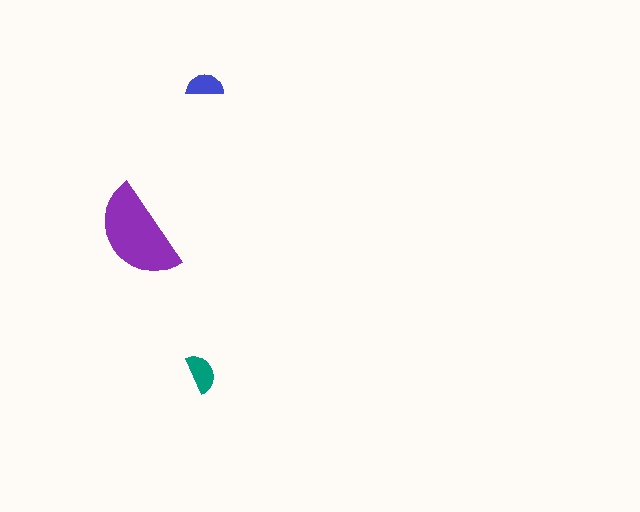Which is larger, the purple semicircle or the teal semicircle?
The purple one.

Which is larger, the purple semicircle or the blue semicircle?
The purple one.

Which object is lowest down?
The teal semicircle is bottommost.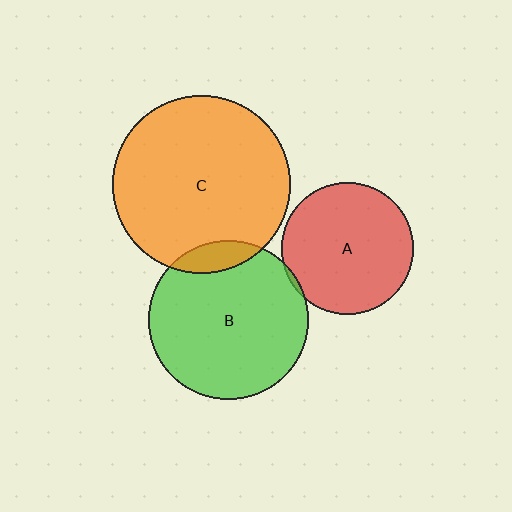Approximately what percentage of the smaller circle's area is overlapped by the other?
Approximately 10%.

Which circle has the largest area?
Circle C (orange).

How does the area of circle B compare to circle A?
Approximately 1.5 times.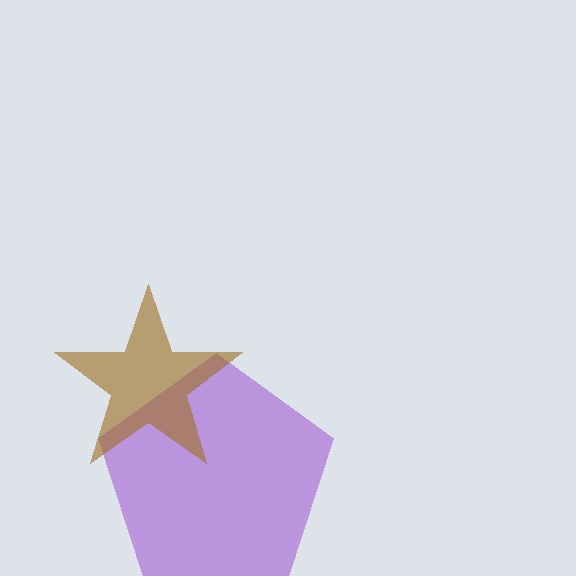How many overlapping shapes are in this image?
There are 2 overlapping shapes in the image.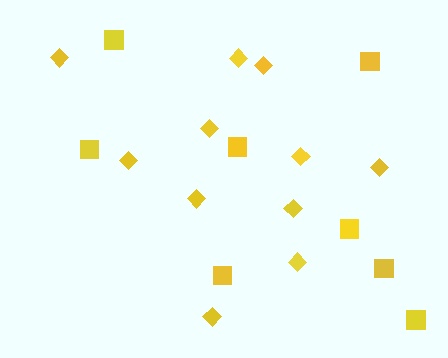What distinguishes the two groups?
There are 2 groups: one group of diamonds (11) and one group of squares (8).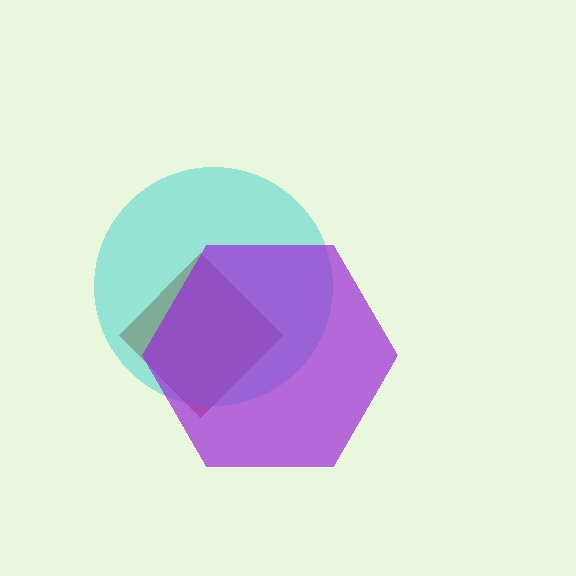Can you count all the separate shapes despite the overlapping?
Yes, there are 3 separate shapes.